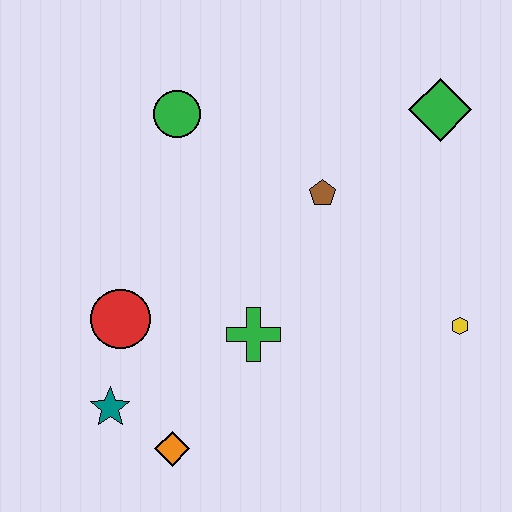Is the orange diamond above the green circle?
No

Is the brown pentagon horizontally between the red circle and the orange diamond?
No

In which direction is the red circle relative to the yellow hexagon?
The red circle is to the left of the yellow hexagon.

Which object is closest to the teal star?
The orange diamond is closest to the teal star.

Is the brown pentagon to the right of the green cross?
Yes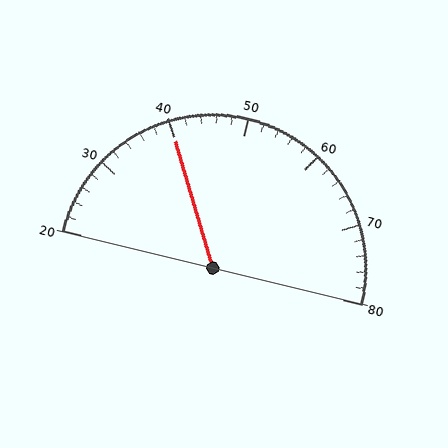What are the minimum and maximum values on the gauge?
The gauge ranges from 20 to 80.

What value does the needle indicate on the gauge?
The needle indicates approximately 40.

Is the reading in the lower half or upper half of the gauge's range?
The reading is in the lower half of the range (20 to 80).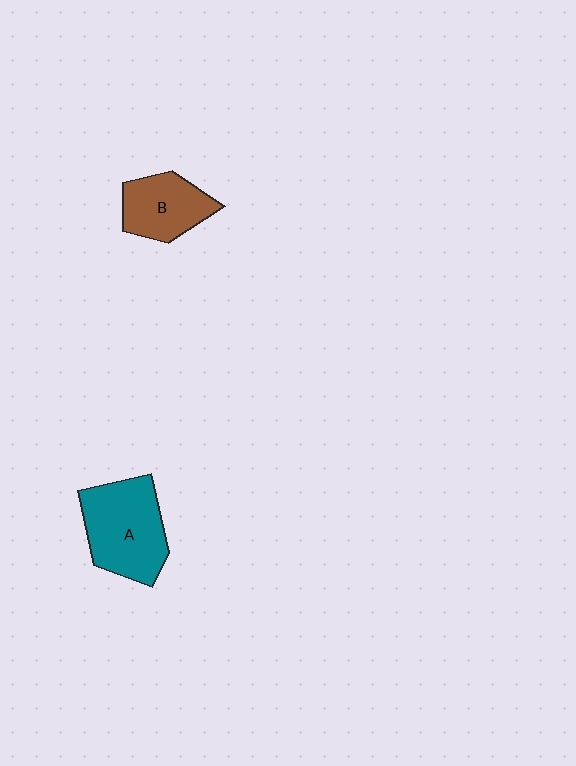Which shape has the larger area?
Shape A (teal).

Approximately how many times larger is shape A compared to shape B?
Approximately 1.5 times.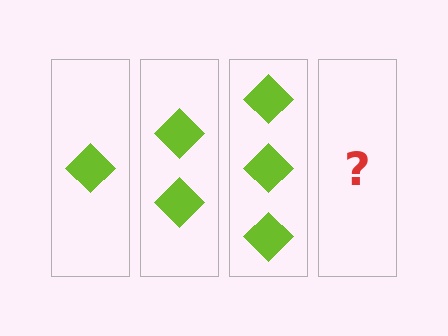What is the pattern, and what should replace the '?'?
The pattern is that each step adds one more diamond. The '?' should be 4 diamonds.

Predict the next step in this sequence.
The next step is 4 diamonds.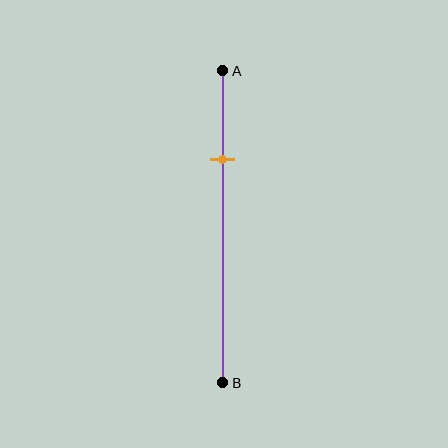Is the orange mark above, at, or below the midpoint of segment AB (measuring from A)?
The orange mark is above the midpoint of segment AB.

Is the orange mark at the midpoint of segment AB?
No, the mark is at about 30% from A, not at the 50% midpoint.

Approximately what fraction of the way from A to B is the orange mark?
The orange mark is approximately 30% of the way from A to B.